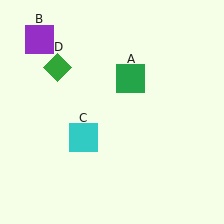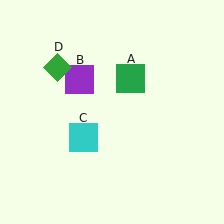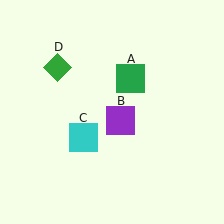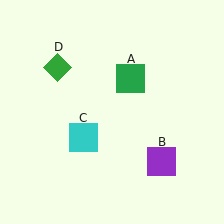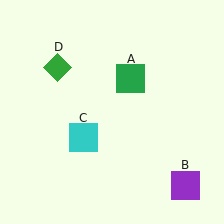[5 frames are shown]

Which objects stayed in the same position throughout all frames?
Green square (object A) and cyan square (object C) and green diamond (object D) remained stationary.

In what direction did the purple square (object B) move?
The purple square (object B) moved down and to the right.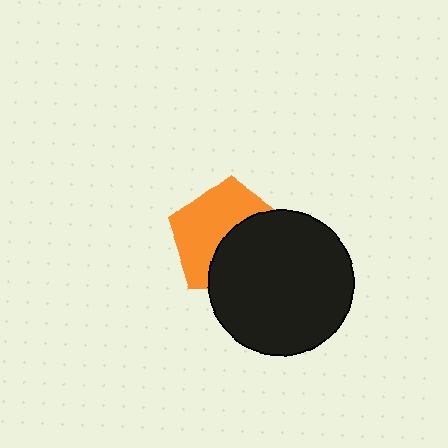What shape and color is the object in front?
The object in front is a black circle.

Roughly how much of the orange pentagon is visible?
About half of it is visible (roughly 53%).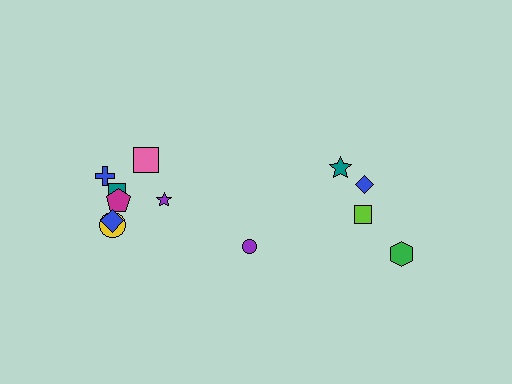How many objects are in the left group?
There are 8 objects.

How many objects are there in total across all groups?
There are 12 objects.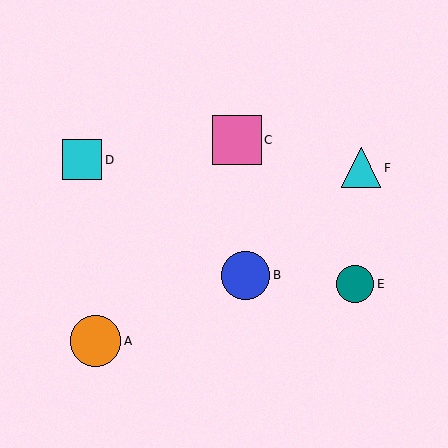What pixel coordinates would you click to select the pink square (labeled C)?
Click at (237, 140) to select the pink square C.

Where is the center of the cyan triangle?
The center of the cyan triangle is at (361, 168).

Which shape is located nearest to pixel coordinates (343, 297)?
The teal circle (labeled E) at (355, 284) is nearest to that location.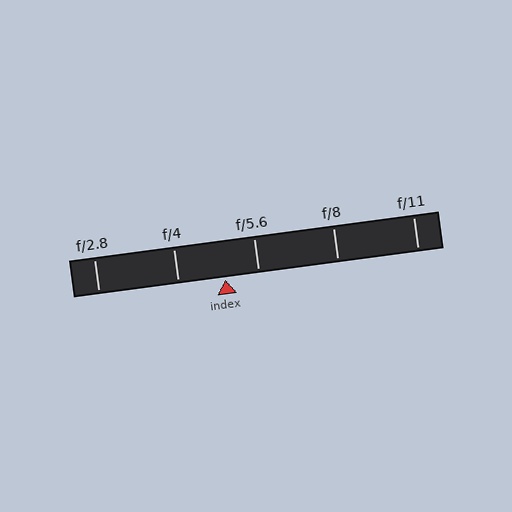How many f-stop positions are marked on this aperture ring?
There are 5 f-stop positions marked.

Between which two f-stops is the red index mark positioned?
The index mark is between f/4 and f/5.6.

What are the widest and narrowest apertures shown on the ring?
The widest aperture shown is f/2.8 and the narrowest is f/11.